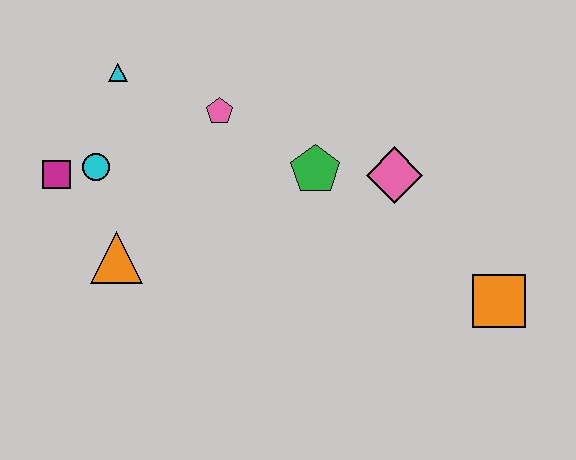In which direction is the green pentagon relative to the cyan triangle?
The green pentagon is to the right of the cyan triangle.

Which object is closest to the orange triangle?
The cyan circle is closest to the orange triangle.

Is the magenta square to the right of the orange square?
No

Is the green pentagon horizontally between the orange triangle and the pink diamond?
Yes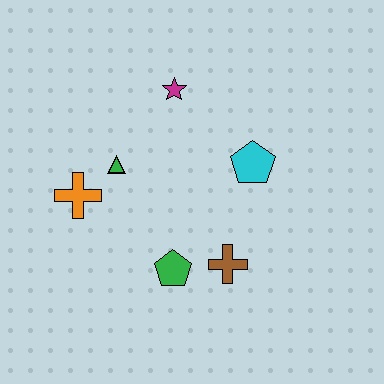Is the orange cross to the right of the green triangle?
No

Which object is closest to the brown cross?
The green pentagon is closest to the brown cross.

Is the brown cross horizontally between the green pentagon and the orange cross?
No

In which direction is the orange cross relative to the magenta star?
The orange cross is below the magenta star.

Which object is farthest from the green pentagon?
The magenta star is farthest from the green pentagon.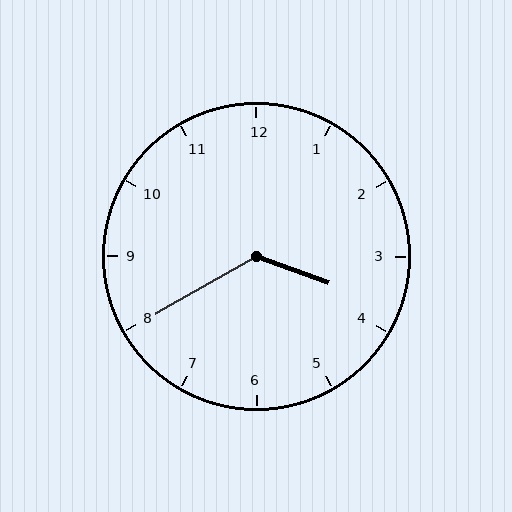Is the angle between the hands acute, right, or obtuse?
It is obtuse.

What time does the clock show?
3:40.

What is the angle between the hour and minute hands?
Approximately 130 degrees.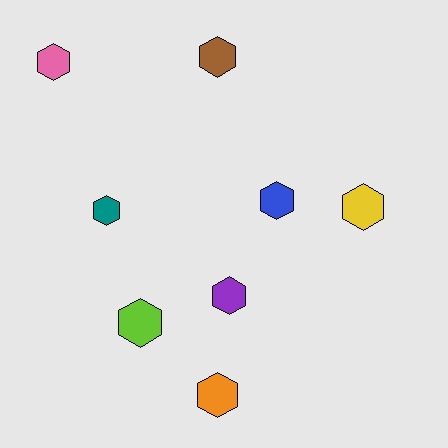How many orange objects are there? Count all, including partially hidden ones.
There is 1 orange object.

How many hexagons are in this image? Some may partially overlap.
There are 8 hexagons.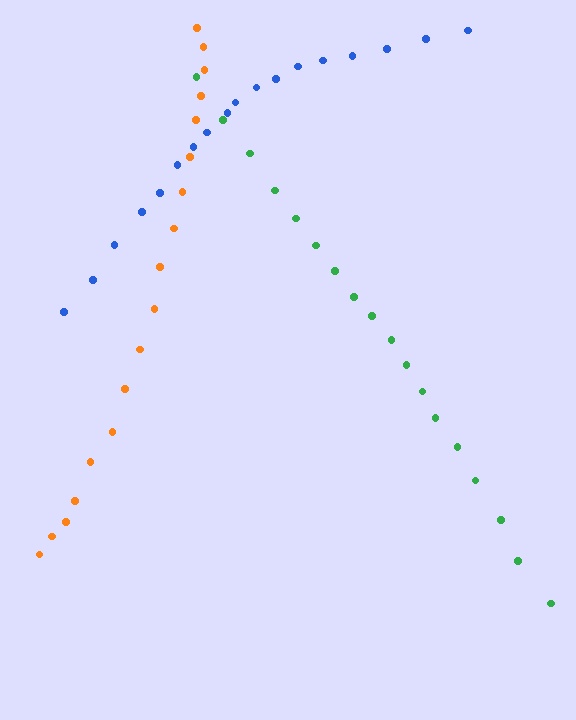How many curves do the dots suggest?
There are 3 distinct paths.